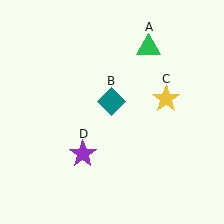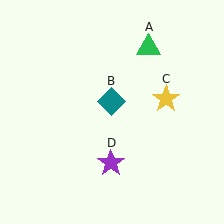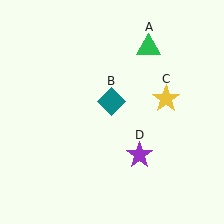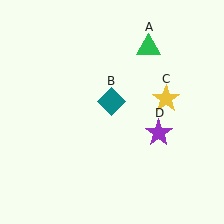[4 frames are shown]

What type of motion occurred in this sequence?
The purple star (object D) rotated counterclockwise around the center of the scene.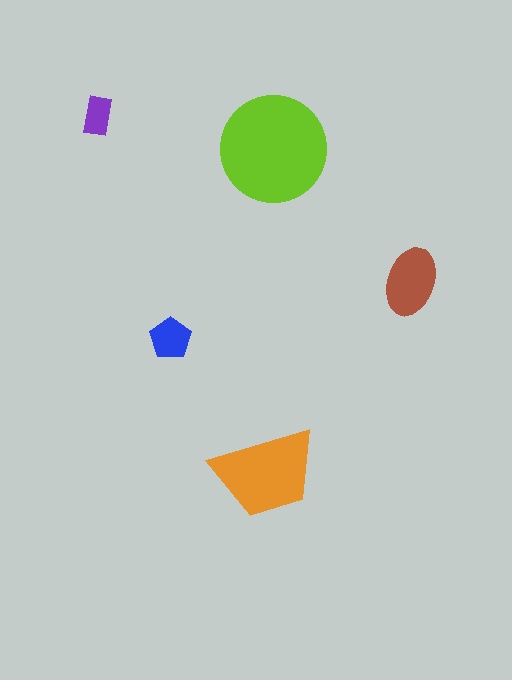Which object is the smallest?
The purple rectangle.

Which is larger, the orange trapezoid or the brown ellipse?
The orange trapezoid.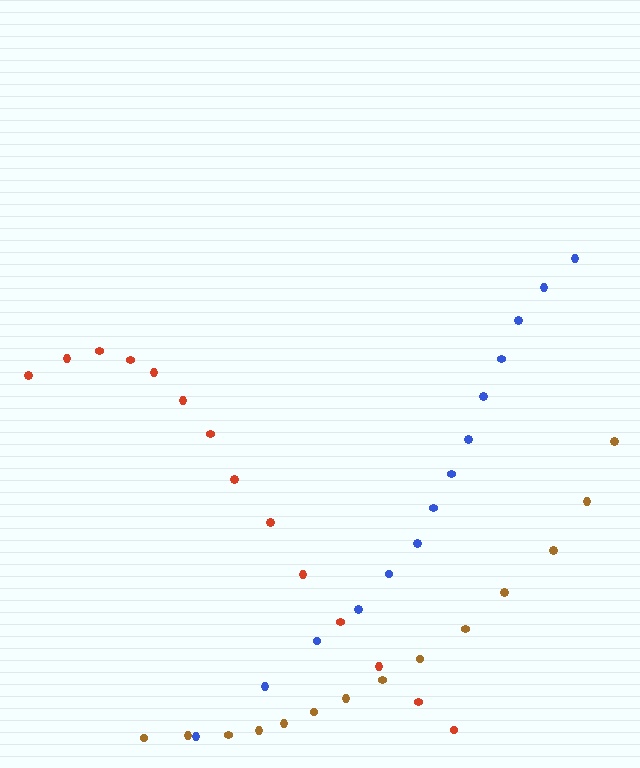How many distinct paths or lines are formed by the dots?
There are 3 distinct paths.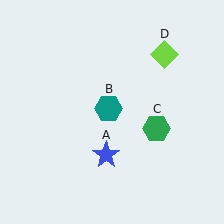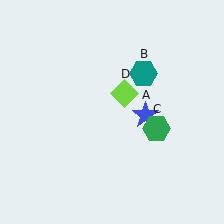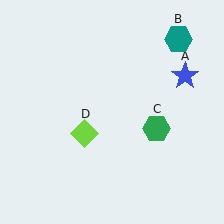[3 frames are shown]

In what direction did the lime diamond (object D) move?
The lime diamond (object D) moved down and to the left.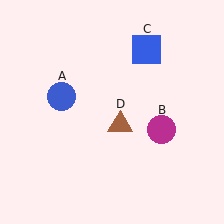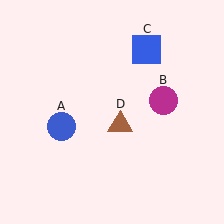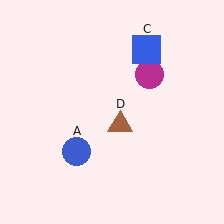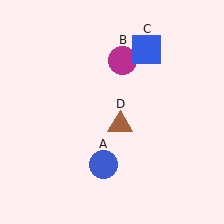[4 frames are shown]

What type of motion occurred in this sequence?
The blue circle (object A), magenta circle (object B) rotated counterclockwise around the center of the scene.